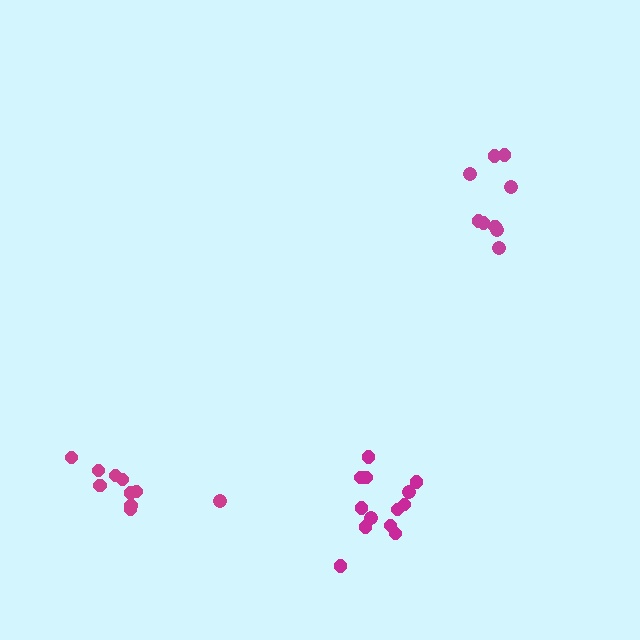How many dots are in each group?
Group 1: 10 dots, Group 2: 13 dots, Group 3: 9 dots (32 total).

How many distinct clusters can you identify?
There are 3 distinct clusters.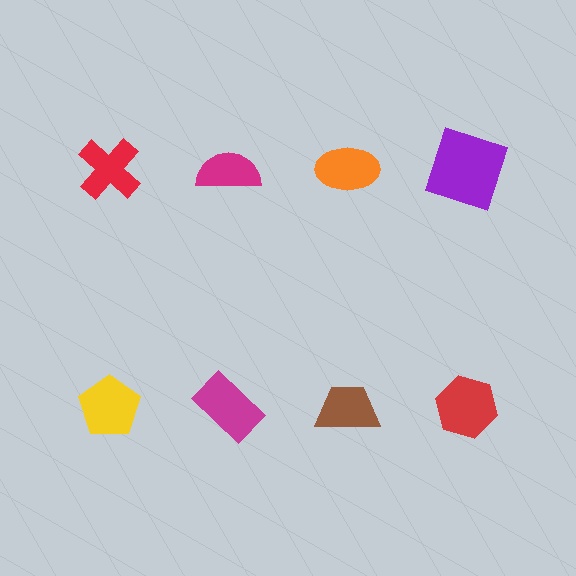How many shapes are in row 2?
4 shapes.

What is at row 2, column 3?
A brown trapezoid.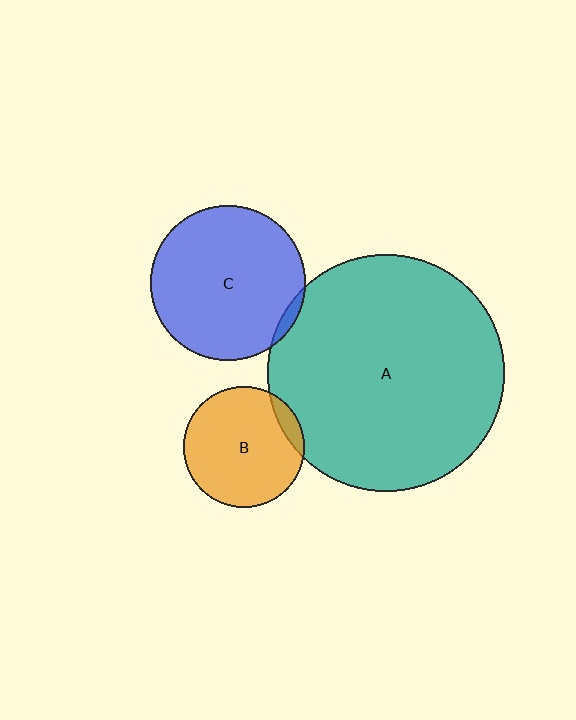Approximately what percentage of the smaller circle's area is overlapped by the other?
Approximately 10%.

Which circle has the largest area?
Circle A (teal).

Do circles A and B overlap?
Yes.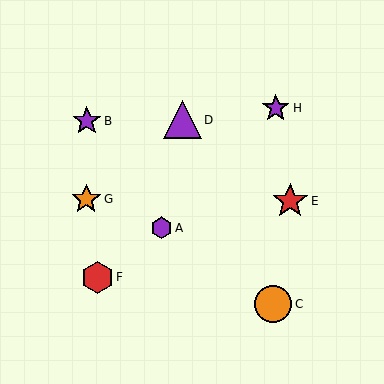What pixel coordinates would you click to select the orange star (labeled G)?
Click at (86, 199) to select the orange star G.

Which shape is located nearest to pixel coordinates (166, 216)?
The purple hexagon (labeled A) at (162, 228) is nearest to that location.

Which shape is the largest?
The purple triangle (labeled D) is the largest.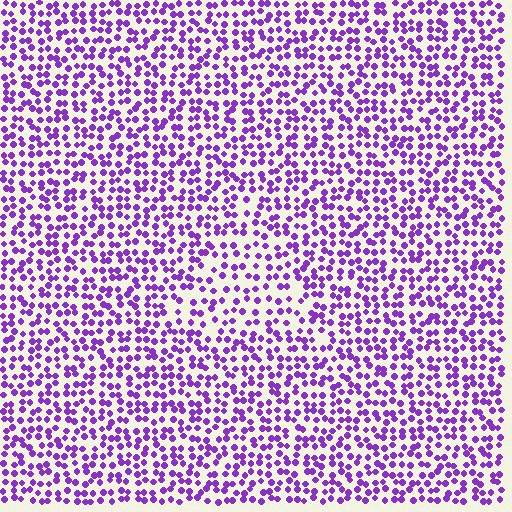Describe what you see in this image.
The image contains small purple elements arranged at two different densities. A triangle-shaped region is visible where the elements are less densely packed than the surrounding area.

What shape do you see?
I see a triangle.